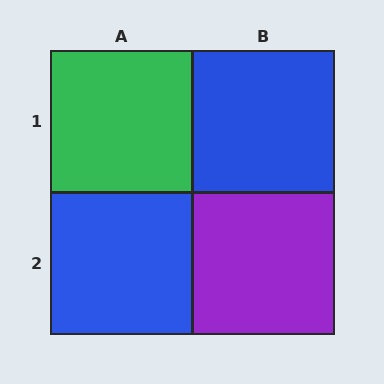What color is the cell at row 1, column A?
Green.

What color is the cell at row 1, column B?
Blue.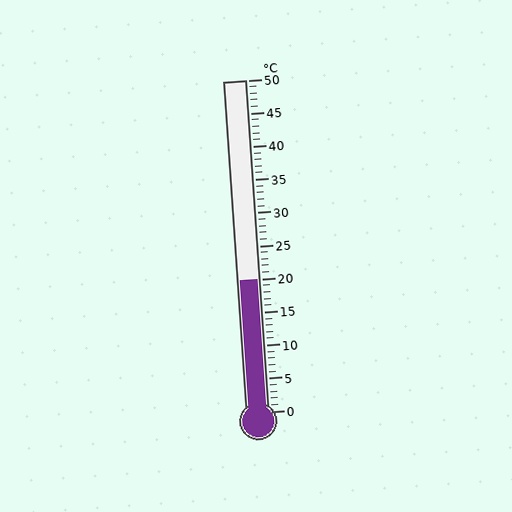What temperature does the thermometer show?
The thermometer shows approximately 20°C.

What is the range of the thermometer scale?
The thermometer scale ranges from 0°C to 50°C.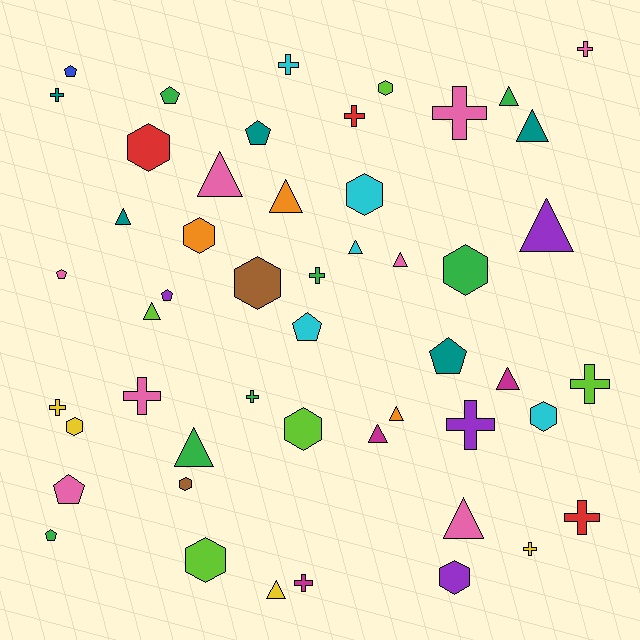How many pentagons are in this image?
There are 9 pentagons.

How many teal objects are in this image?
There are 5 teal objects.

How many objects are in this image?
There are 50 objects.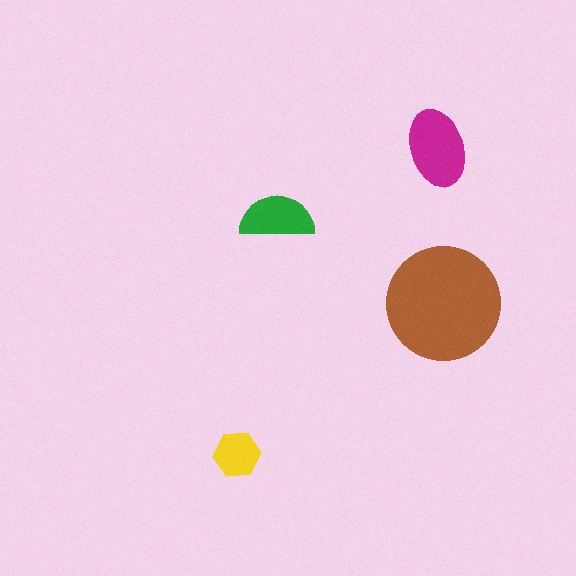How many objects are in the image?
There are 4 objects in the image.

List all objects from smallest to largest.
The yellow hexagon, the green semicircle, the magenta ellipse, the brown circle.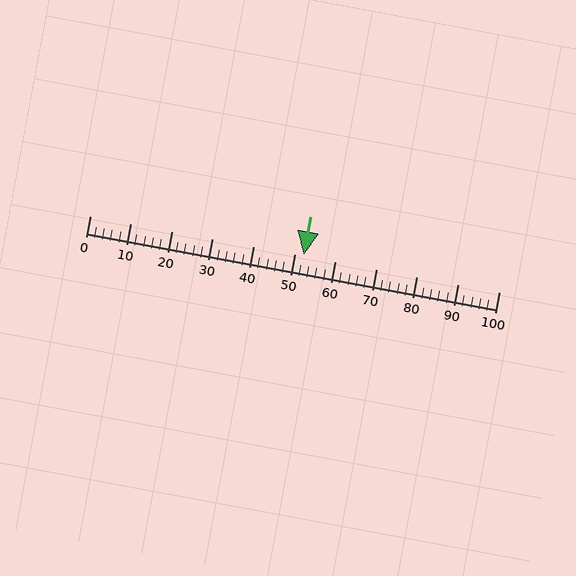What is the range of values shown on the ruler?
The ruler shows values from 0 to 100.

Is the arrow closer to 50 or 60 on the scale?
The arrow is closer to 50.